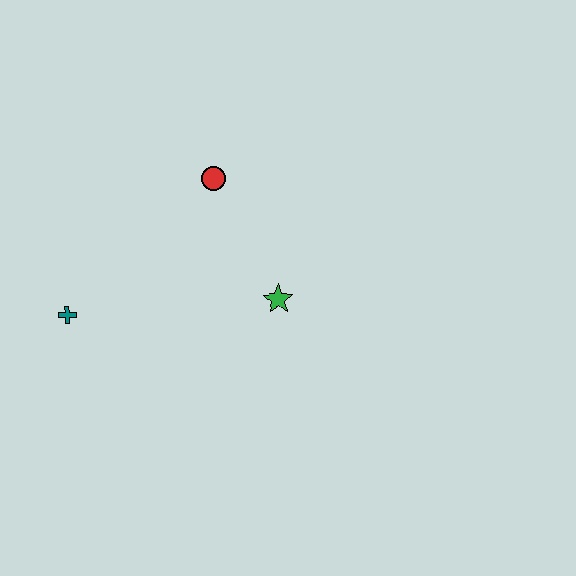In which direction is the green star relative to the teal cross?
The green star is to the right of the teal cross.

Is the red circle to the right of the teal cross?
Yes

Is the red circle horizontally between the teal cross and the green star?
Yes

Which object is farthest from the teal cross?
The green star is farthest from the teal cross.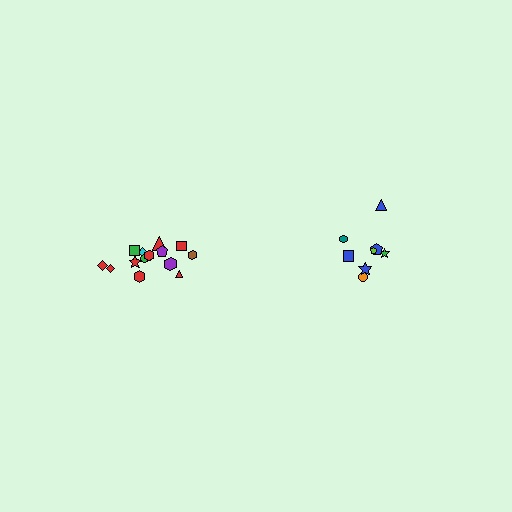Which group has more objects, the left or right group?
The left group.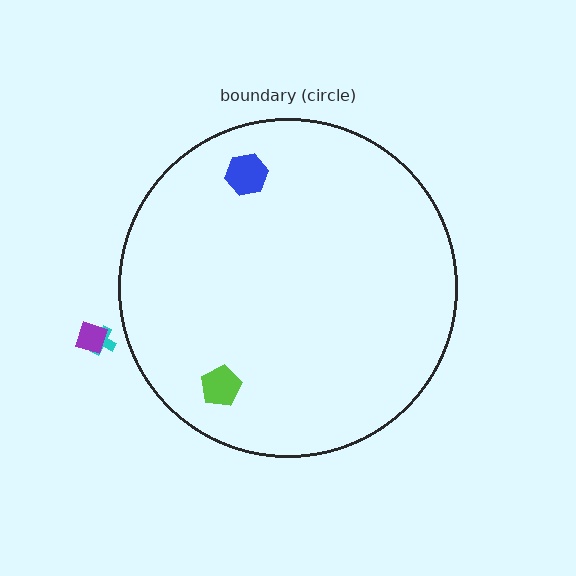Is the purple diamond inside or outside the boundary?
Outside.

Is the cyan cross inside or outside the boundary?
Outside.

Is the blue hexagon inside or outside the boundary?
Inside.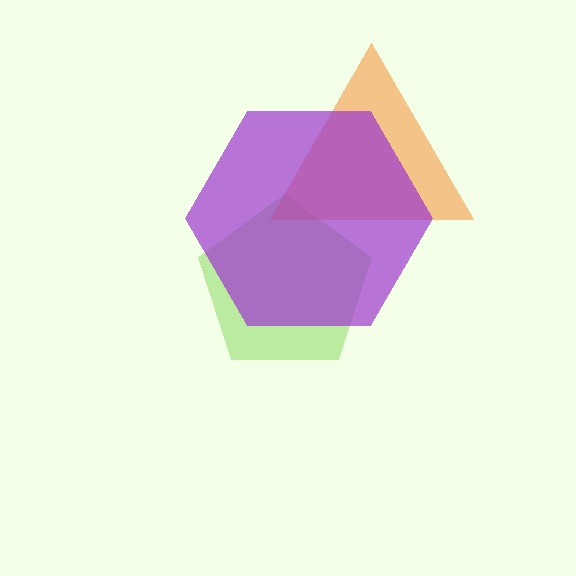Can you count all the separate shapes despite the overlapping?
Yes, there are 3 separate shapes.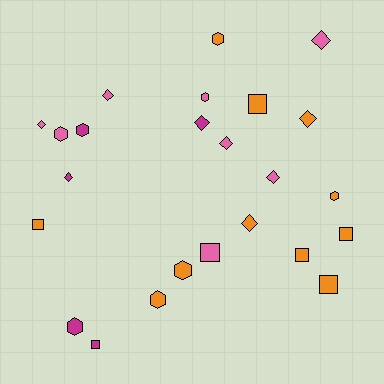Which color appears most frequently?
Orange, with 11 objects.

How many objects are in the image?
There are 24 objects.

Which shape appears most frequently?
Diamond, with 9 objects.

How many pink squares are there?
There is 1 pink square.